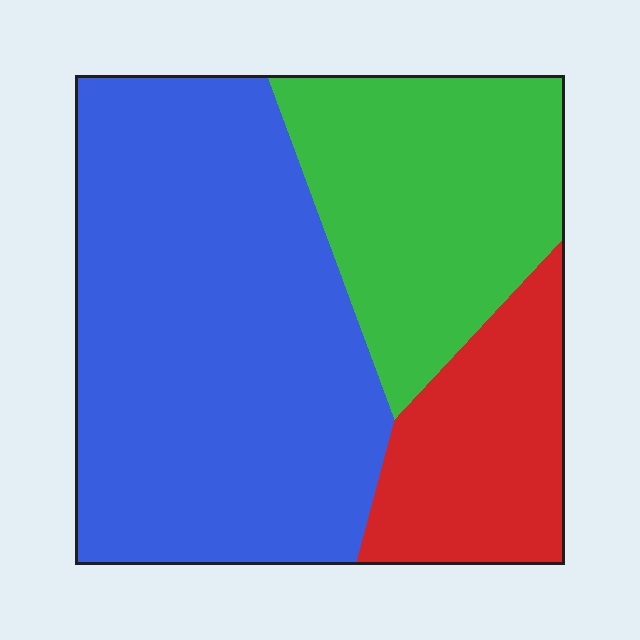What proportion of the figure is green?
Green covers roughly 25% of the figure.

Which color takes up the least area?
Red, at roughly 20%.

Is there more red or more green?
Green.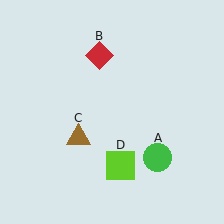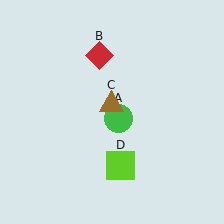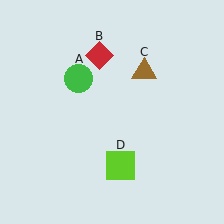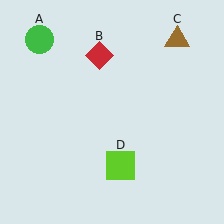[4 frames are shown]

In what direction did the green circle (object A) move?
The green circle (object A) moved up and to the left.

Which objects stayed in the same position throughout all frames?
Red diamond (object B) and lime square (object D) remained stationary.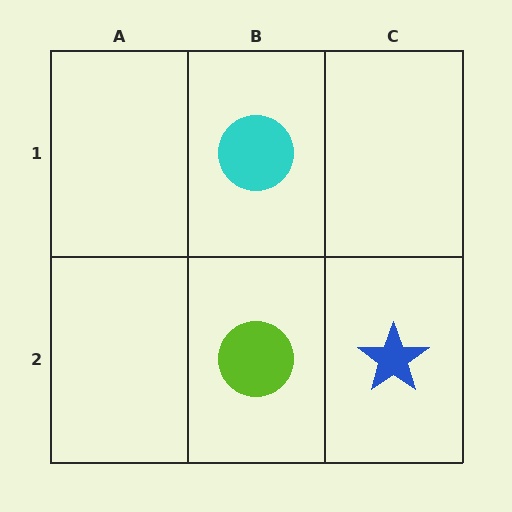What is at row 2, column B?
A lime circle.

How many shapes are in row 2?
2 shapes.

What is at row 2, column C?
A blue star.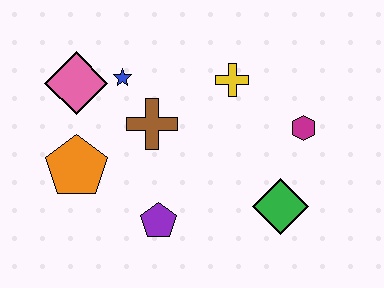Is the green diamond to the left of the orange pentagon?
No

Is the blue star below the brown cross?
No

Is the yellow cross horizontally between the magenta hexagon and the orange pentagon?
Yes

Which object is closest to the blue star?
The pink diamond is closest to the blue star.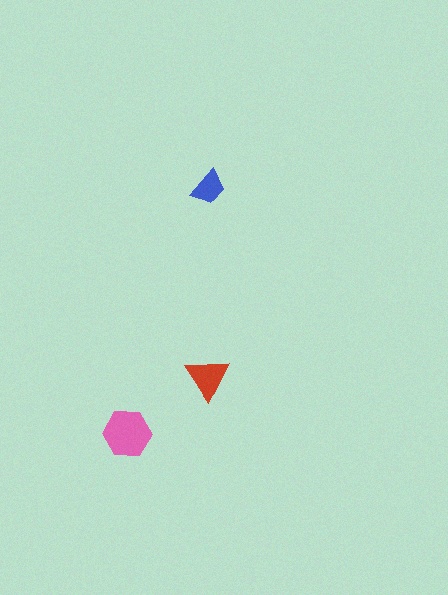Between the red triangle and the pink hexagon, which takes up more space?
The pink hexagon.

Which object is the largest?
The pink hexagon.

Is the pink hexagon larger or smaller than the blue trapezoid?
Larger.